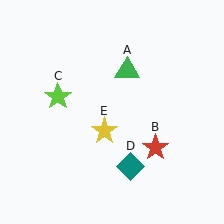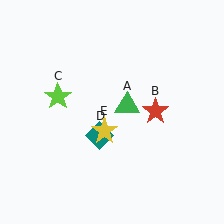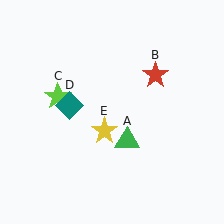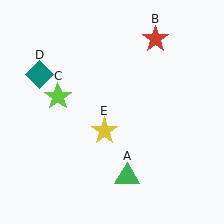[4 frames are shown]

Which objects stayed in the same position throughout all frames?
Lime star (object C) and yellow star (object E) remained stationary.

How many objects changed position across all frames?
3 objects changed position: green triangle (object A), red star (object B), teal diamond (object D).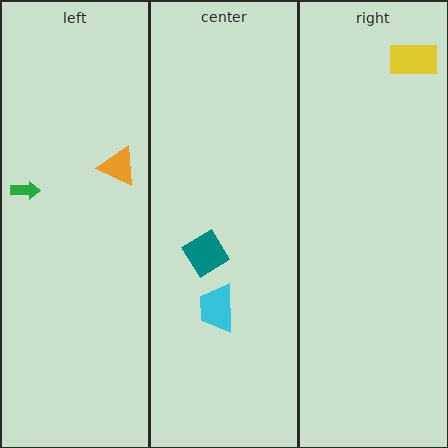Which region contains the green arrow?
The left region.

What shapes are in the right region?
The yellow rectangle.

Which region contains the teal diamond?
The center region.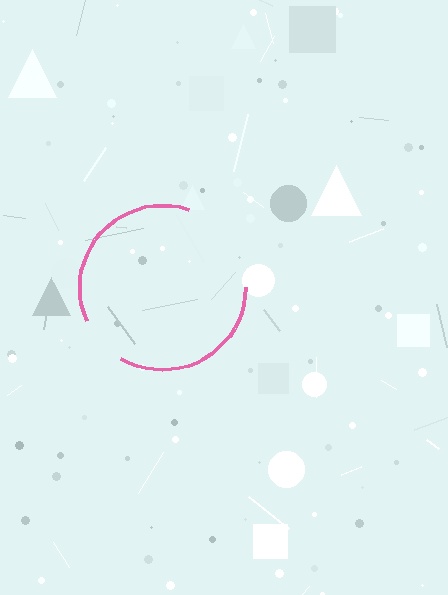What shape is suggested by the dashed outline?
The dashed outline suggests a circle.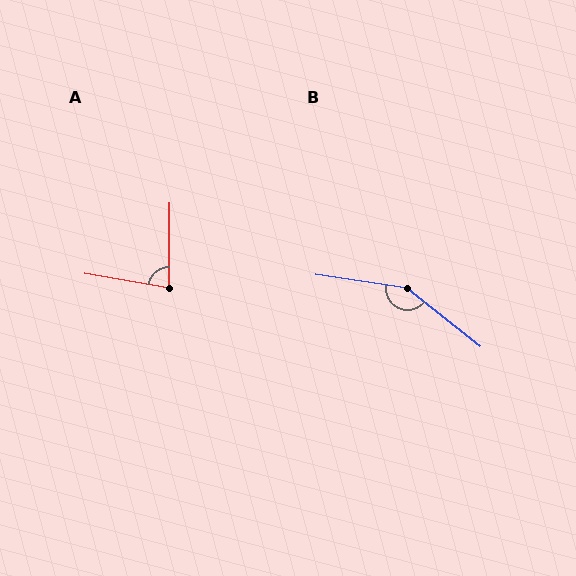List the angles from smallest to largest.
A (80°), B (150°).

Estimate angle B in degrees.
Approximately 150 degrees.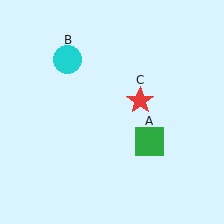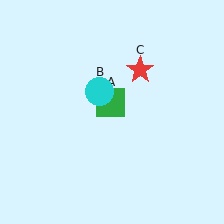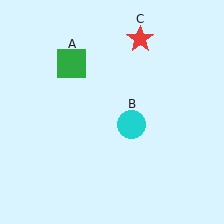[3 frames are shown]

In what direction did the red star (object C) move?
The red star (object C) moved up.